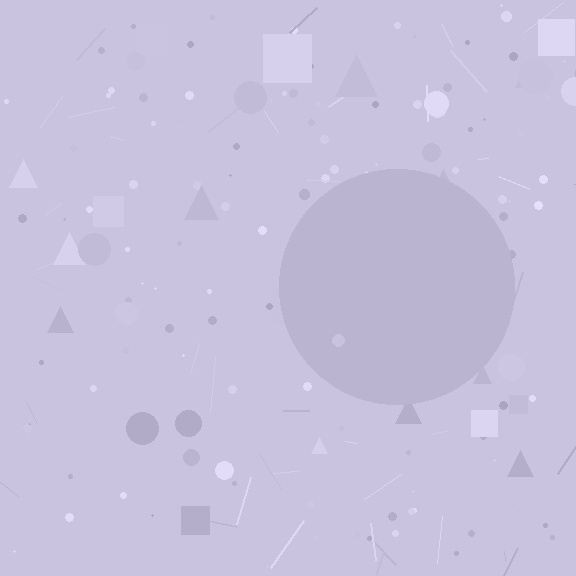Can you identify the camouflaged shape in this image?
The camouflaged shape is a circle.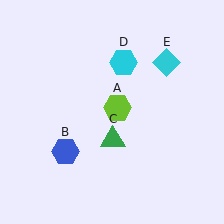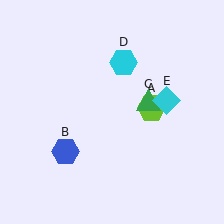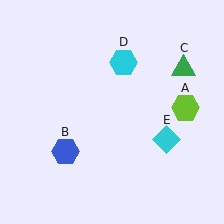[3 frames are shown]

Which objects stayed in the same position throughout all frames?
Blue hexagon (object B) and cyan hexagon (object D) remained stationary.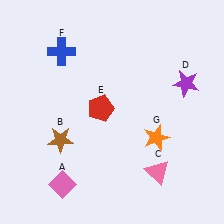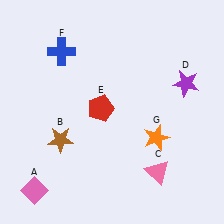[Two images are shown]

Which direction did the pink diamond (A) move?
The pink diamond (A) moved left.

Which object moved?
The pink diamond (A) moved left.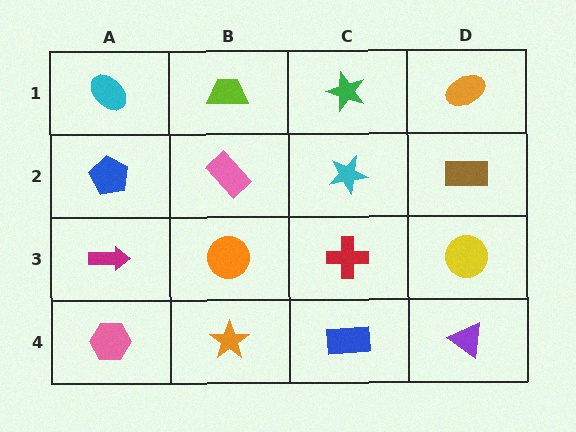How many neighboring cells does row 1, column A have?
2.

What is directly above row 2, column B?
A lime trapezoid.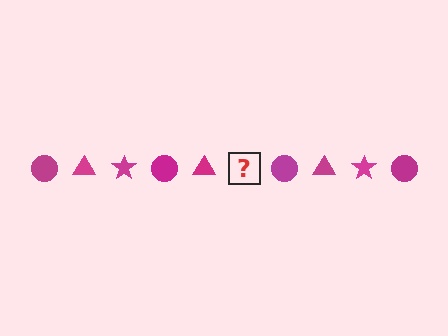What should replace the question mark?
The question mark should be replaced with a magenta star.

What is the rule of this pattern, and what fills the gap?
The rule is that the pattern cycles through circle, triangle, star shapes in magenta. The gap should be filled with a magenta star.